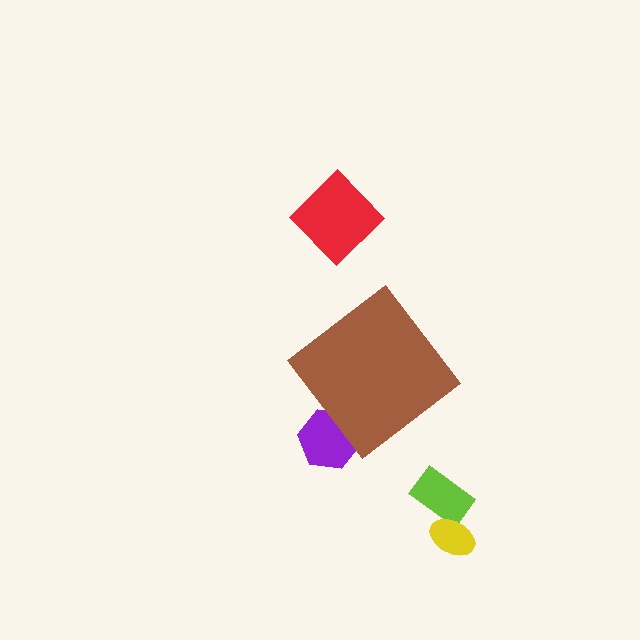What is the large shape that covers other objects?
A brown diamond.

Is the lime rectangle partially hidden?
No, the lime rectangle is fully visible.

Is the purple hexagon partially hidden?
Yes, the purple hexagon is partially hidden behind the brown diamond.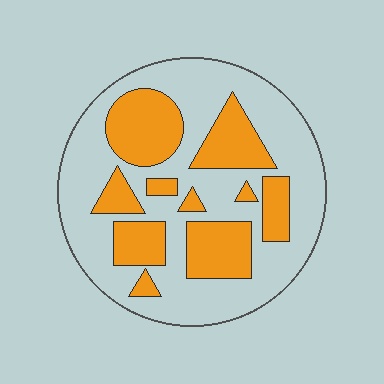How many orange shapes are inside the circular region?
10.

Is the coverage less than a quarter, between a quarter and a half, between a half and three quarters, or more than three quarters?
Between a quarter and a half.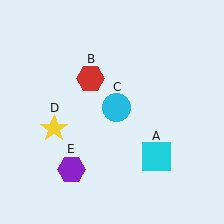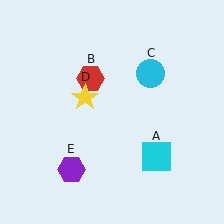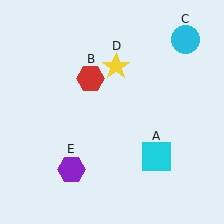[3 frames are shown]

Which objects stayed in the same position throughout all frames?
Cyan square (object A) and red hexagon (object B) and purple hexagon (object E) remained stationary.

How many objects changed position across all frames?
2 objects changed position: cyan circle (object C), yellow star (object D).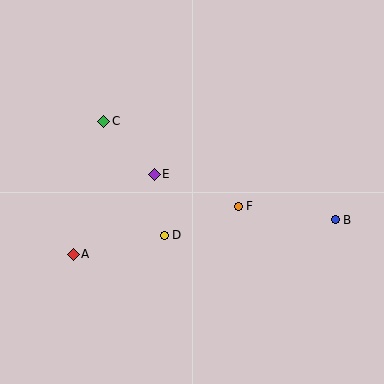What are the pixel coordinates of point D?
Point D is at (164, 235).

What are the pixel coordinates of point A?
Point A is at (73, 254).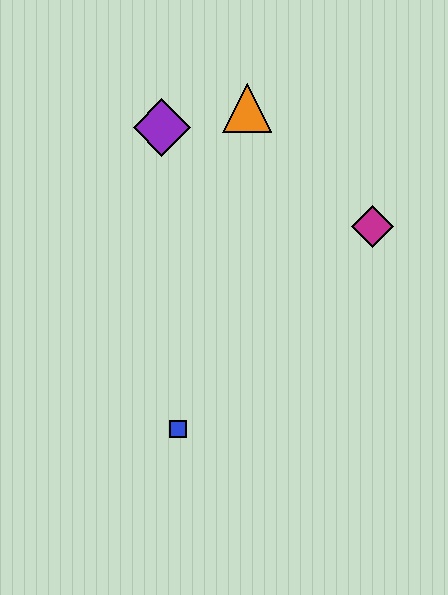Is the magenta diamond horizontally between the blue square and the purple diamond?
No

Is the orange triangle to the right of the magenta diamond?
No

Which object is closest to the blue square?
The magenta diamond is closest to the blue square.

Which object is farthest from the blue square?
The orange triangle is farthest from the blue square.